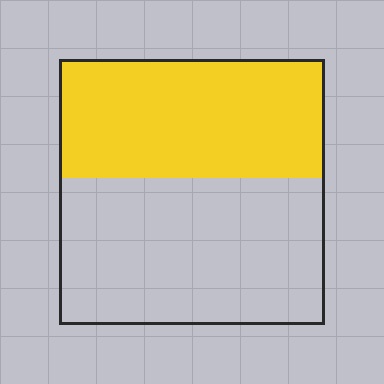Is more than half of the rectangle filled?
No.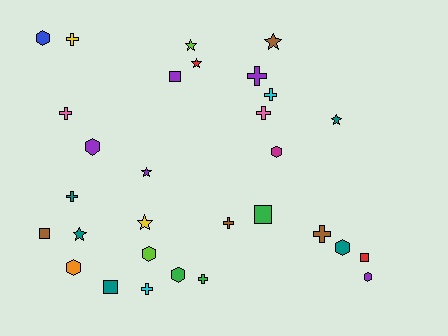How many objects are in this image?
There are 30 objects.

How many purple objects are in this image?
There are 5 purple objects.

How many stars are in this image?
There are 7 stars.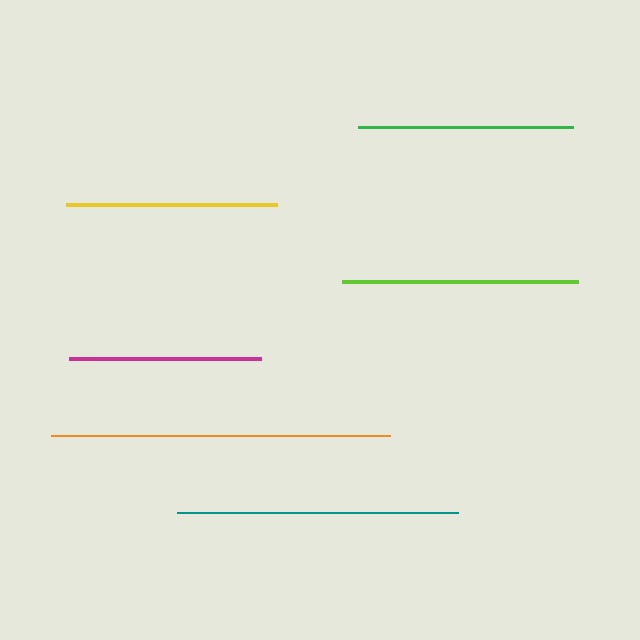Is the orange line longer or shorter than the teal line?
The orange line is longer than the teal line.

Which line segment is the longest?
The orange line is the longest at approximately 339 pixels.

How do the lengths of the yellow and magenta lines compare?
The yellow and magenta lines are approximately the same length.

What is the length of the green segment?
The green segment is approximately 215 pixels long.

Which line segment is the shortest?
The magenta line is the shortest at approximately 192 pixels.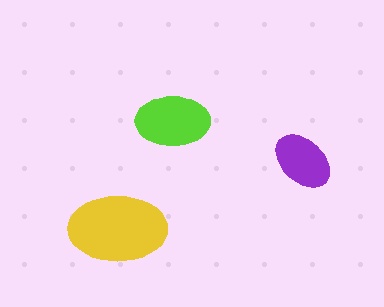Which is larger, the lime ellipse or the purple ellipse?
The lime one.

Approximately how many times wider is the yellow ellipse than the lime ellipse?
About 1.5 times wider.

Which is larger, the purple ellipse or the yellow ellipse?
The yellow one.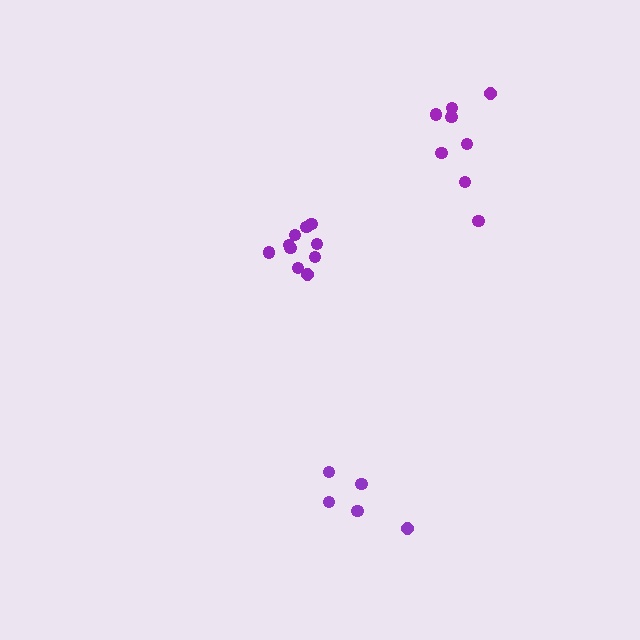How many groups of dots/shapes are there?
There are 3 groups.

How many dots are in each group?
Group 1: 8 dots, Group 2: 5 dots, Group 3: 10 dots (23 total).